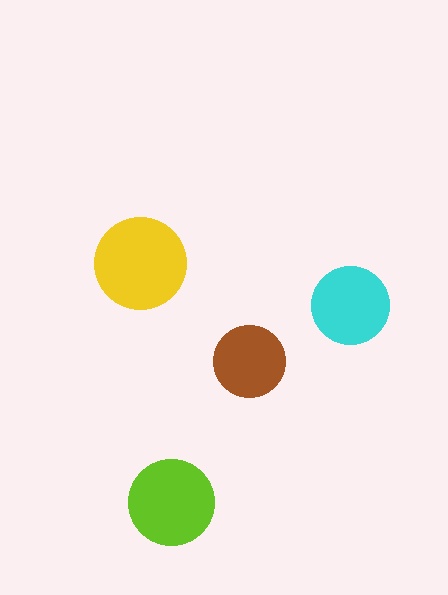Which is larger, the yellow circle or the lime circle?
The yellow one.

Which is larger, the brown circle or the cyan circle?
The cyan one.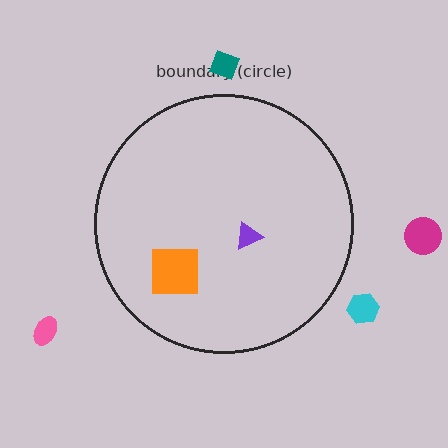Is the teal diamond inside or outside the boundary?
Outside.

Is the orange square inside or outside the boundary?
Inside.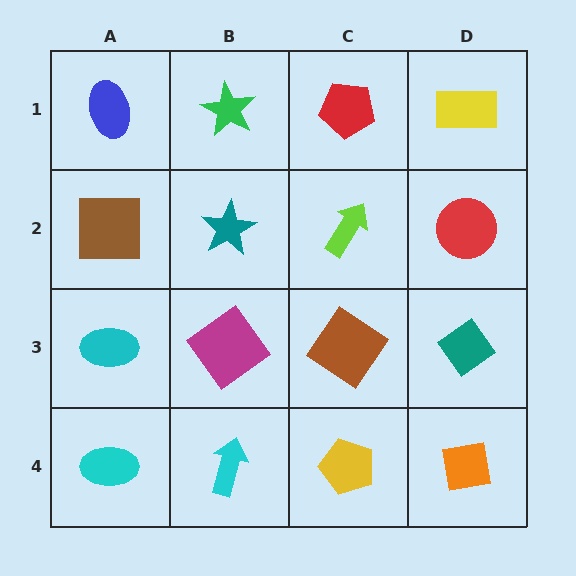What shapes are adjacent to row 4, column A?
A cyan ellipse (row 3, column A), a cyan arrow (row 4, column B).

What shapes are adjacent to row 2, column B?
A green star (row 1, column B), a magenta diamond (row 3, column B), a brown square (row 2, column A), a lime arrow (row 2, column C).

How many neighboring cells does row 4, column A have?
2.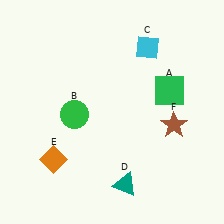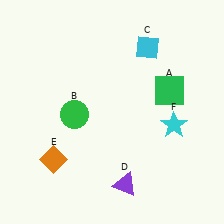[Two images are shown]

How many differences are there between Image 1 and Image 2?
There are 2 differences between the two images.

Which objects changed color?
D changed from teal to purple. F changed from brown to cyan.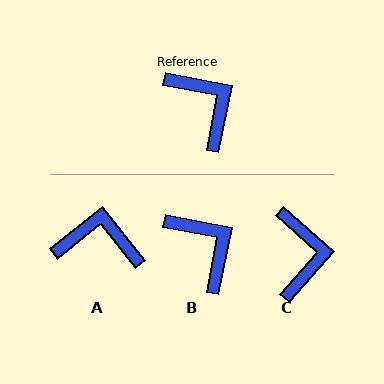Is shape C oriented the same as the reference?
No, it is off by about 30 degrees.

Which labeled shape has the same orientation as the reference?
B.